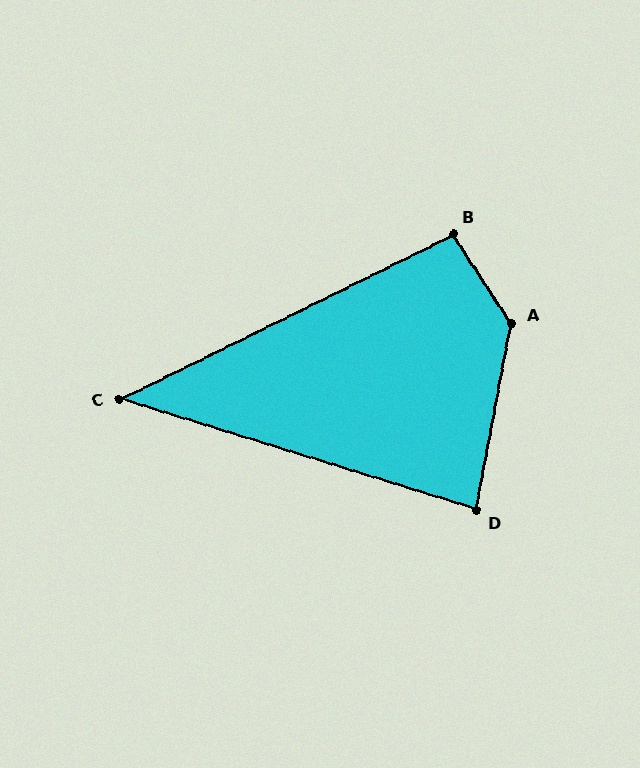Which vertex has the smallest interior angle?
C, at approximately 44 degrees.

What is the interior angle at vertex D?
Approximately 83 degrees (acute).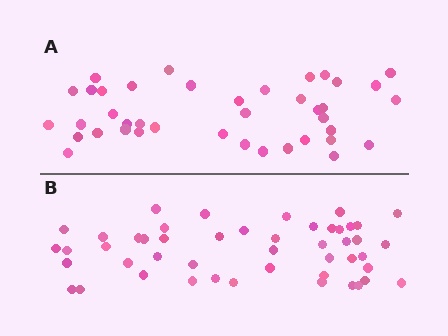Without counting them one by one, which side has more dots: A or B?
Region B (the bottom region) has more dots.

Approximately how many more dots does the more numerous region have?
Region B has roughly 8 or so more dots than region A.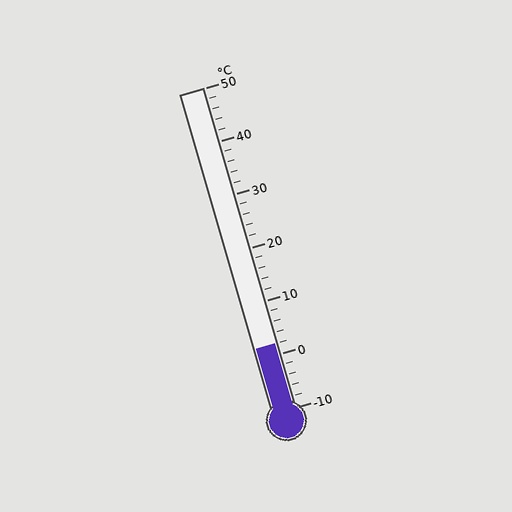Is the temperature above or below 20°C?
The temperature is below 20°C.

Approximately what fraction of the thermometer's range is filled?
The thermometer is filled to approximately 20% of its range.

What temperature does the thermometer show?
The thermometer shows approximately 2°C.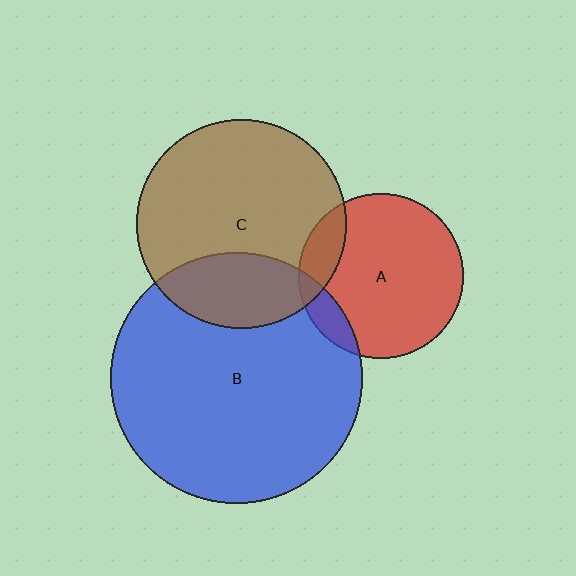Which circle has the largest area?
Circle B (blue).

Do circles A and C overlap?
Yes.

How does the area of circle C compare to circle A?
Approximately 1.6 times.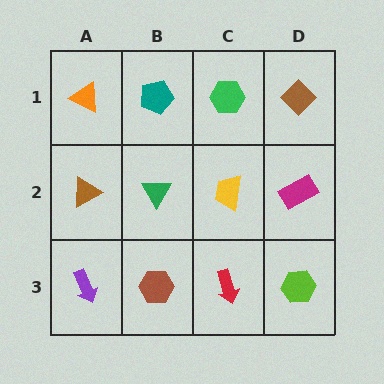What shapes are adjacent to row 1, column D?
A magenta rectangle (row 2, column D), a green hexagon (row 1, column C).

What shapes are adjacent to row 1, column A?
A brown triangle (row 2, column A), a teal pentagon (row 1, column B).